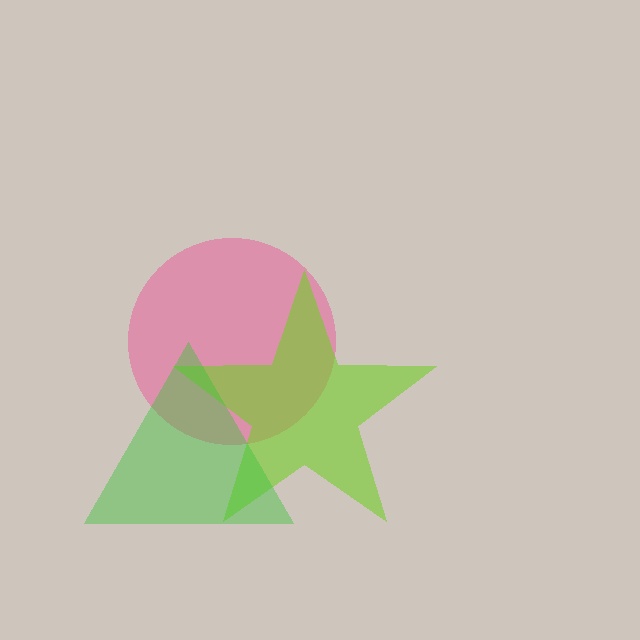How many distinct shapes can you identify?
There are 3 distinct shapes: a pink circle, a lime star, a green triangle.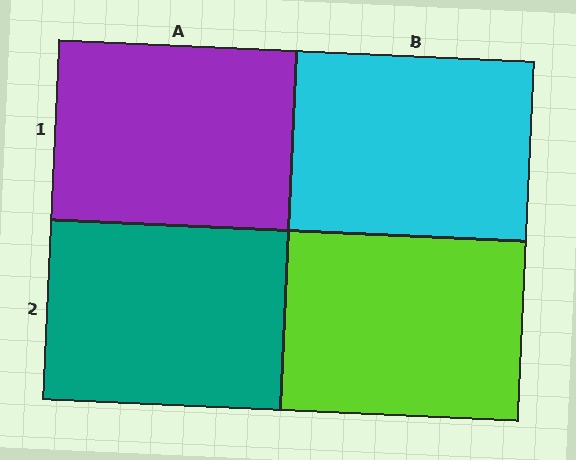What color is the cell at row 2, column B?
Lime.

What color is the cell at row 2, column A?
Teal.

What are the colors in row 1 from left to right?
Purple, cyan.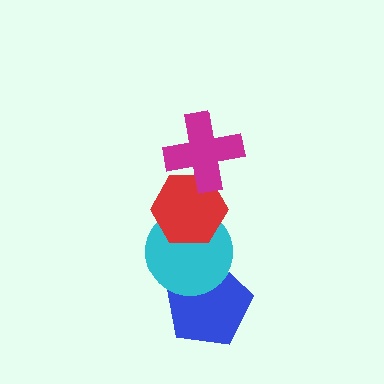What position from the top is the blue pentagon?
The blue pentagon is 4th from the top.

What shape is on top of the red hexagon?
The magenta cross is on top of the red hexagon.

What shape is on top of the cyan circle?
The red hexagon is on top of the cyan circle.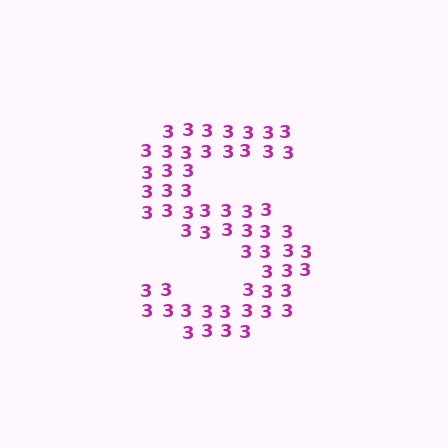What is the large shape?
The large shape is the letter S.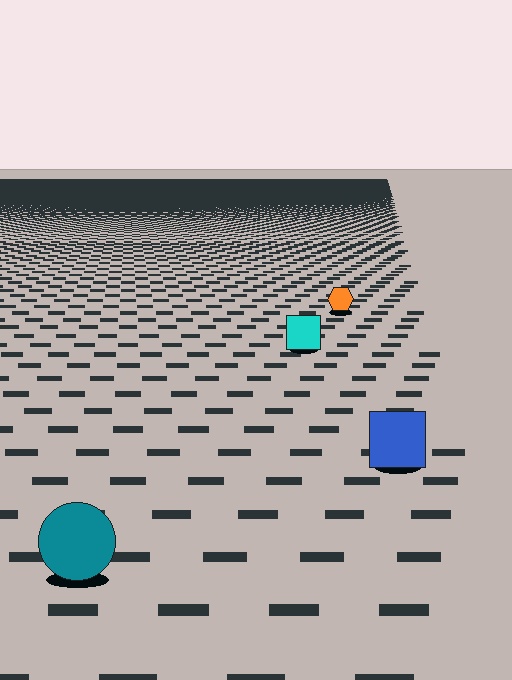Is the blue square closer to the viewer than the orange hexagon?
Yes. The blue square is closer — you can tell from the texture gradient: the ground texture is coarser near it.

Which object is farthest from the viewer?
The orange hexagon is farthest from the viewer. It appears smaller and the ground texture around it is denser.